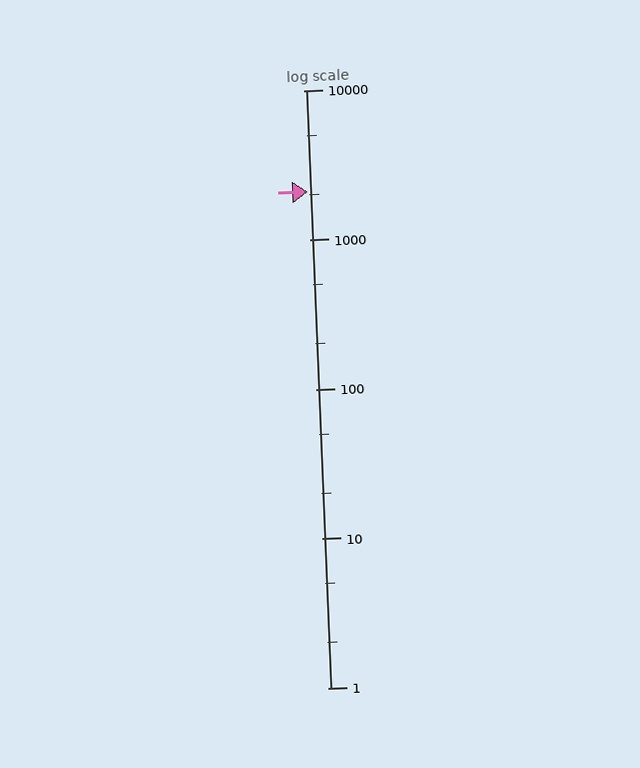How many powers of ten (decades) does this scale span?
The scale spans 4 decades, from 1 to 10000.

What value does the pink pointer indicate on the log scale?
The pointer indicates approximately 2100.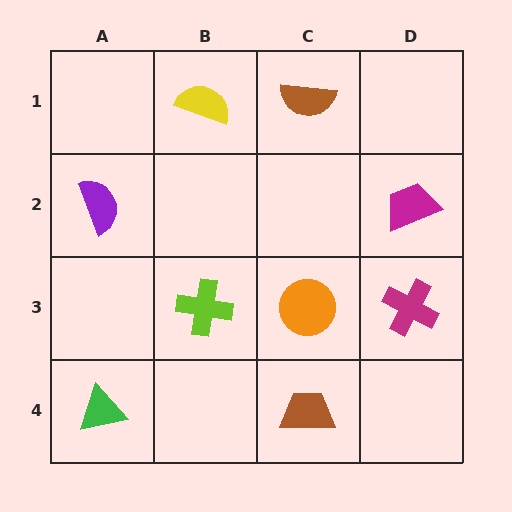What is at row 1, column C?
A brown semicircle.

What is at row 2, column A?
A purple semicircle.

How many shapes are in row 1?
2 shapes.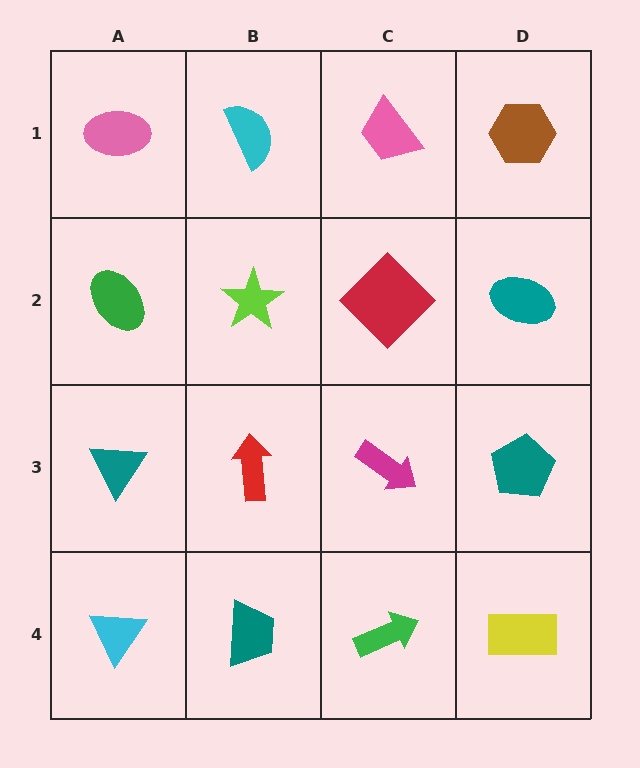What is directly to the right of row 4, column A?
A teal trapezoid.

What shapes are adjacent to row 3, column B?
A lime star (row 2, column B), a teal trapezoid (row 4, column B), a teal triangle (row 3, column A), a magenta arrow (row 3, column C).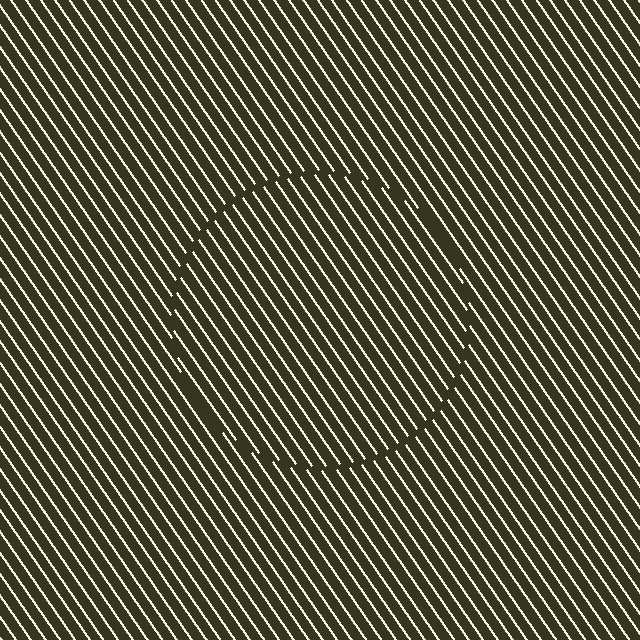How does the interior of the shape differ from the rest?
The interior of the shape contains the same grating, shifted by half a period — the contour is defined by the phase discontinuity where line-ends from the inner and outer gratings abut.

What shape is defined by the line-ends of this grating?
An illusory circle. The interior of the shape contains the same grating, shifted by half a period — the contour is defined by the phase discontinuity where line-ends from the inner and outer gratings abut.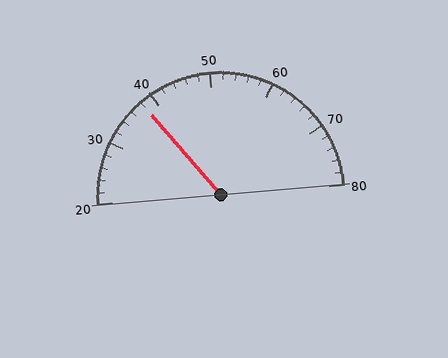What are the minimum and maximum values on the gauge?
The gauge ranges from 20 to 80.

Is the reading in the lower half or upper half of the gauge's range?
The reading is in the lower half of the range (20 to 80).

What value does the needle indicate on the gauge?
The needle indicates approximately 38.